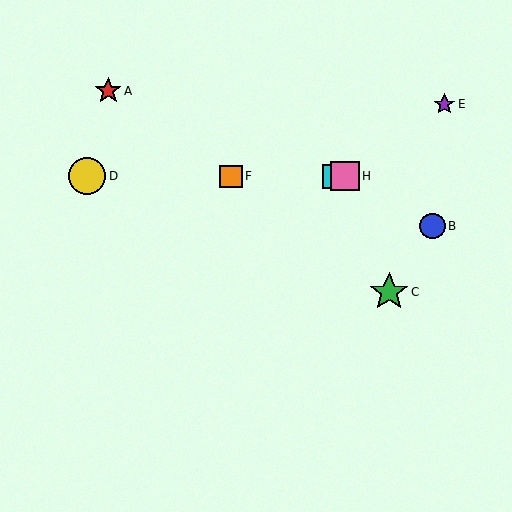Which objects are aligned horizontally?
Objects D, F, G, H are aligned horizontally.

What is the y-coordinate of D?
Object D is at y≈176.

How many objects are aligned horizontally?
4 objects (D, F, G, H) are aligned horizontally.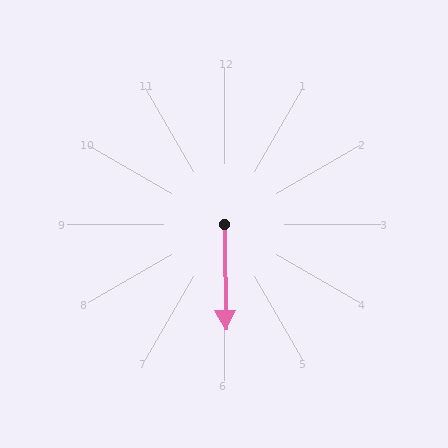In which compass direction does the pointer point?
South.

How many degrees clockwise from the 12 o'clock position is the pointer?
Approximately 179 degrees.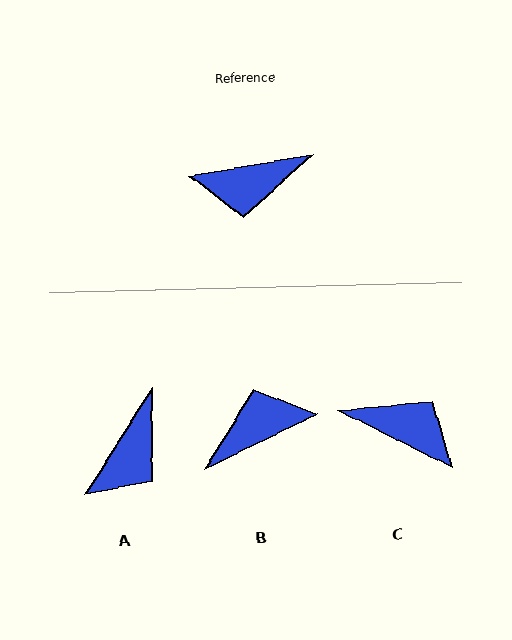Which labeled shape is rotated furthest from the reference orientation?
B, about 164 degrees away.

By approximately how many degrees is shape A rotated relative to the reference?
Approximately 48 degrees counter-clockwise.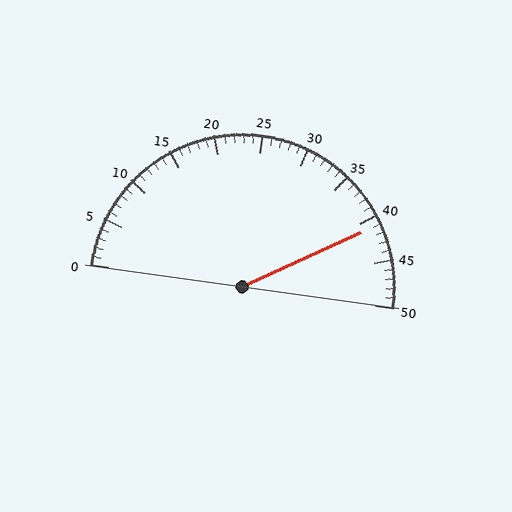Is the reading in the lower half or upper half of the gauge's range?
The reading is in the upper half of the range (0 to 50).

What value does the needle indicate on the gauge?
The needle indicates approximately 41.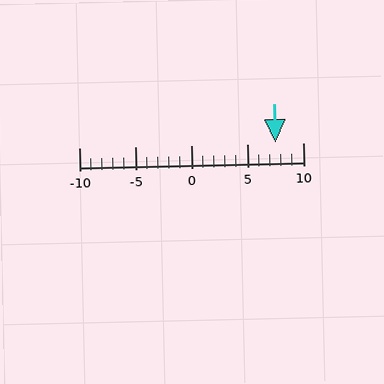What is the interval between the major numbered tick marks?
The major tick marks are spaced 5 units apart.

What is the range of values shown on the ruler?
The ruler shows values from -10 to 10.